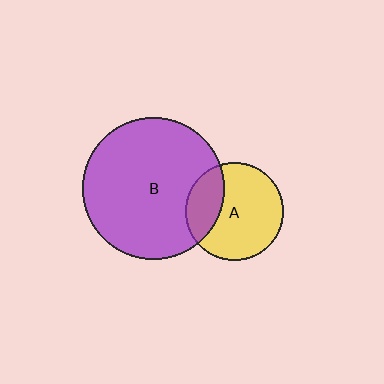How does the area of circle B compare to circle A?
Approximately 2.1 times.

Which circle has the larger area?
Circle B (purple).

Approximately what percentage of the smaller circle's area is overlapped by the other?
Approximately 30%.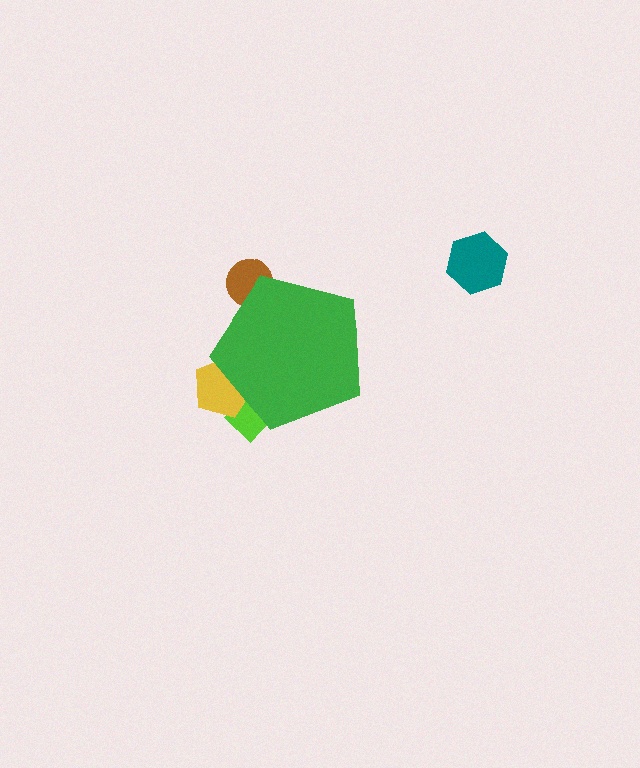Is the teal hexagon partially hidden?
No, the teal hexagon is fully visible.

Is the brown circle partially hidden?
Yes, the brown circle is partially hidden behind the green pentagon.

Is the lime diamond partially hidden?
Yes, the lime diamond is partially hidden behind the green pentagon.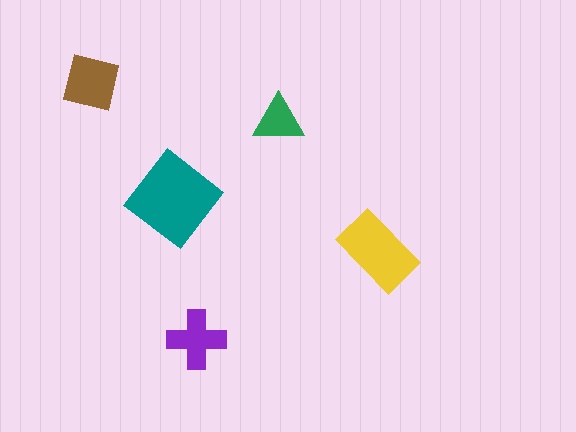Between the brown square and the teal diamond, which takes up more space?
The teal diamond.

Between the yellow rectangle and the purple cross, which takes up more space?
The yellow rectangle.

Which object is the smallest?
The green triangle.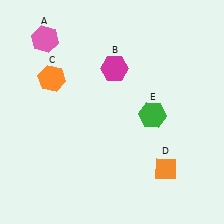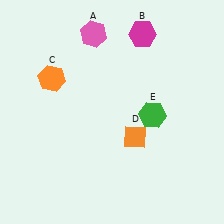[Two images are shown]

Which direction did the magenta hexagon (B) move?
The magenta hexagon (B) moved up.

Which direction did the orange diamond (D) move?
The orange diamond (D) moved up.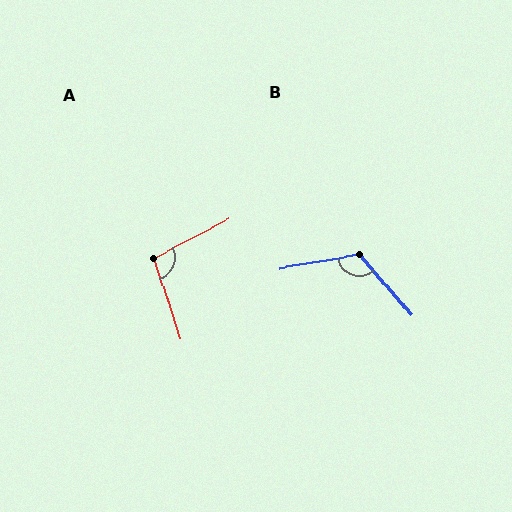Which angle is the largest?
B, at approximately 121 degrees.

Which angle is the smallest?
A, at approximately 99 degrees.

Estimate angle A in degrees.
Approximately 99 degrees.